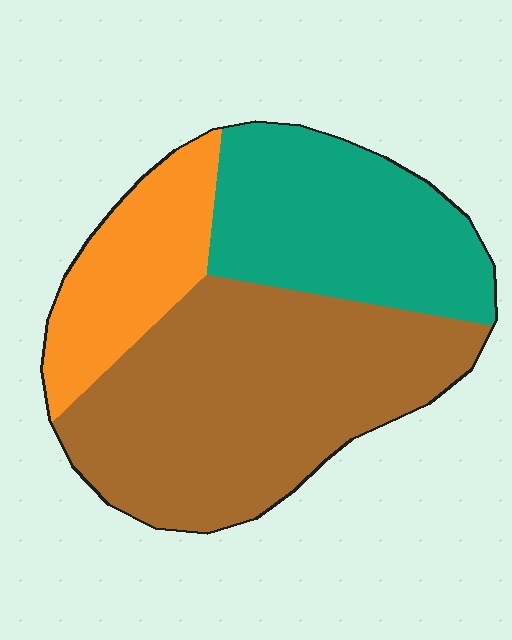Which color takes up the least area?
Orange, at roughly 20%.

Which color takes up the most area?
Brown, at roughly 50%.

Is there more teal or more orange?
Teal.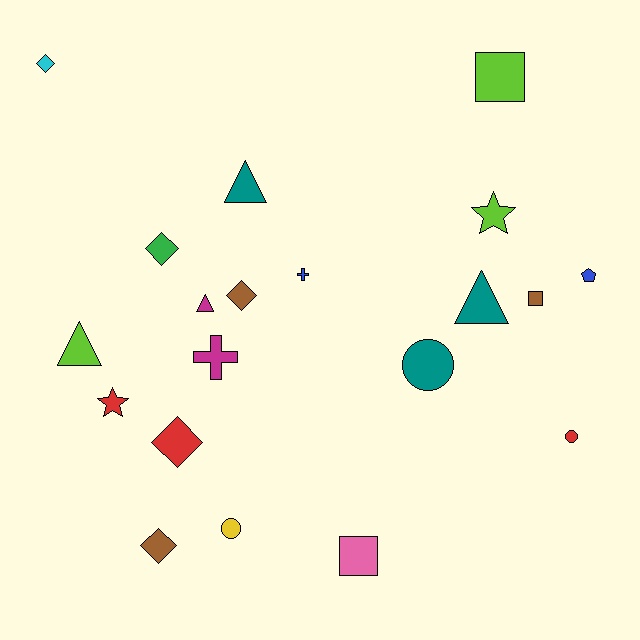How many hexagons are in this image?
There are no hexagons.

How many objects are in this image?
There are 20 objects.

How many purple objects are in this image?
There are no purple objects.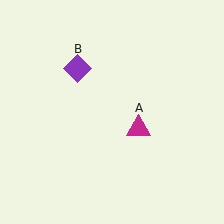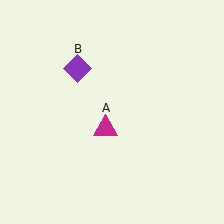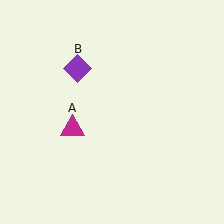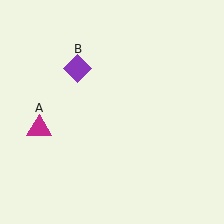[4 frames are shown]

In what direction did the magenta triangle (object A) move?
The magenta triangle (object A) moved left.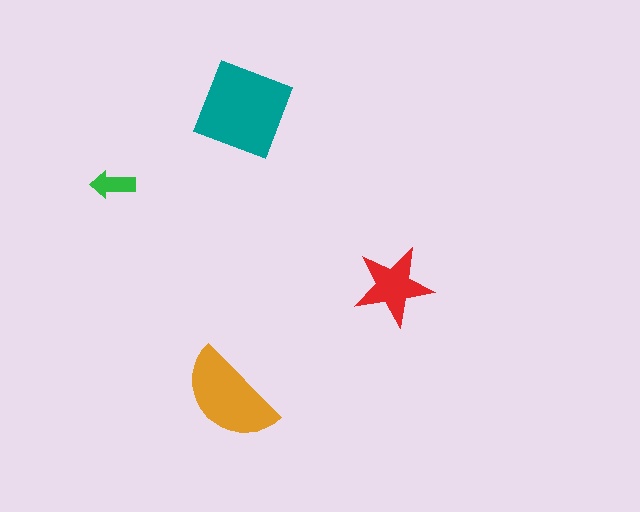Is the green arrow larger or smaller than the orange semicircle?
Smaller.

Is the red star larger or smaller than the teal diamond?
Smaller.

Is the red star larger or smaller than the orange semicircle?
Smaller.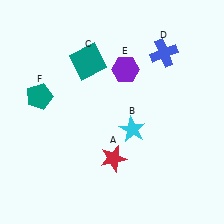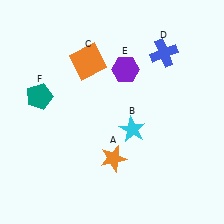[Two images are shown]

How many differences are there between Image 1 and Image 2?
There are 2 differences between the two images.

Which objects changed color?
A changed from red to orange. C changed from teal to orange.